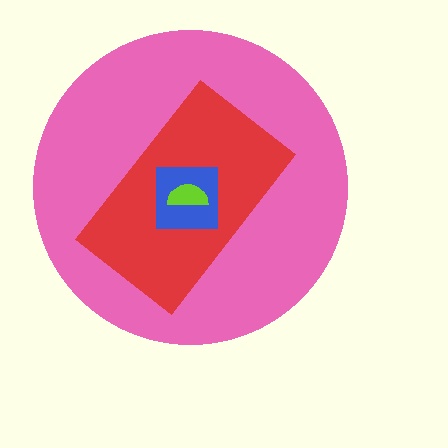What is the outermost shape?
The pink circle.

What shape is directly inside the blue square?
The lime semicircle.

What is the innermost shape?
The lime semicircle.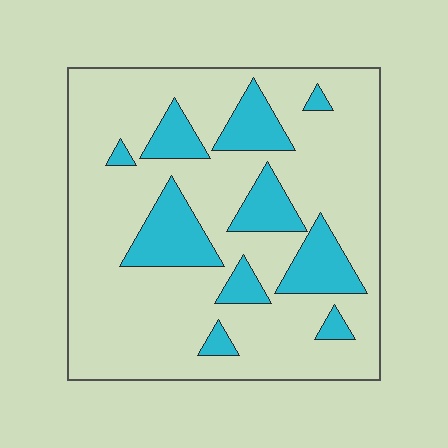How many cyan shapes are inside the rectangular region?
10.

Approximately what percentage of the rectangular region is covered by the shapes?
Approximately 20%.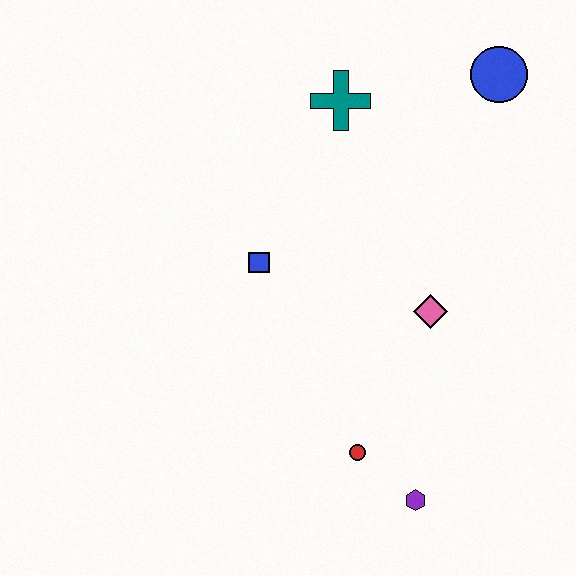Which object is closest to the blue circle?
The teal cross is closest to the blue circle.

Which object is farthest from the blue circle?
The purple hexagon is farthest from the blue circle.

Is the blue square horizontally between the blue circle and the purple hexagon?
No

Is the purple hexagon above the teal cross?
No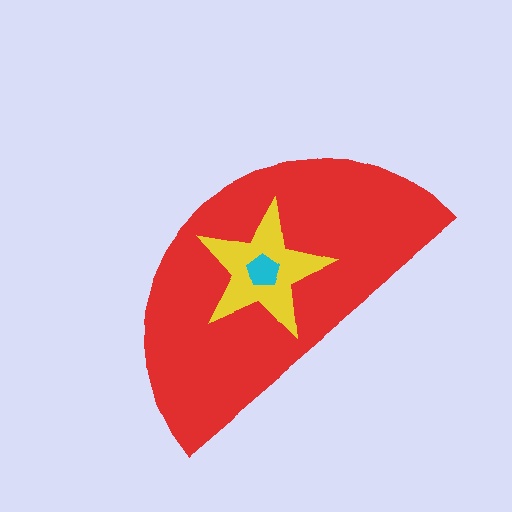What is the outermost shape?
The red semicircle.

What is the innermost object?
The cyan pentagon.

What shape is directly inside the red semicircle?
The yellow star.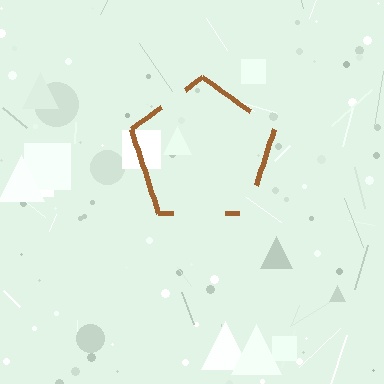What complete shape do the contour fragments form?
The contour fragments form a pentagon.